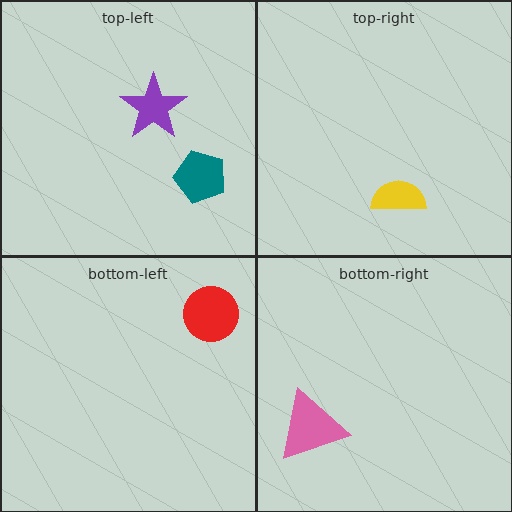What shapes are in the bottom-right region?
The pink triangle.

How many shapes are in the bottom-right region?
1.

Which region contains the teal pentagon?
The top-left region.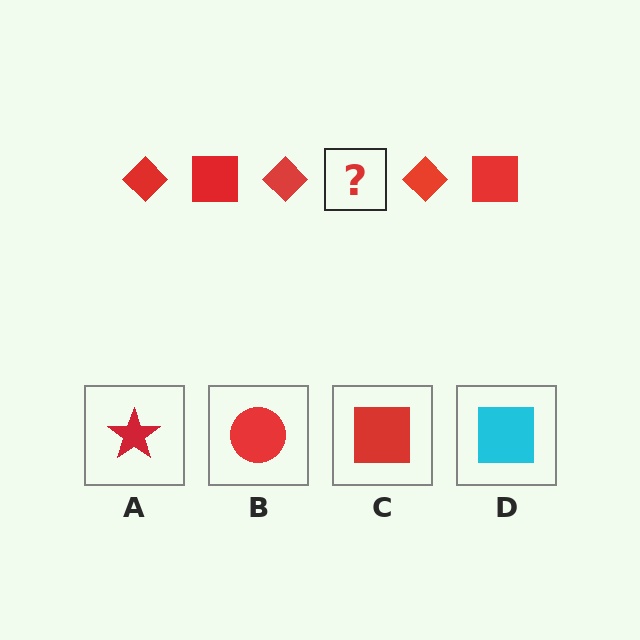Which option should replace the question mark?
Option C.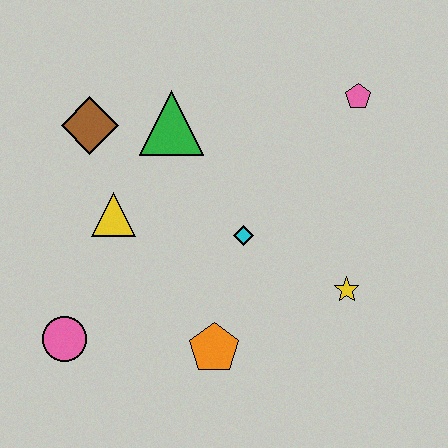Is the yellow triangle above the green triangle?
No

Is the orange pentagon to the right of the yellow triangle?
Yes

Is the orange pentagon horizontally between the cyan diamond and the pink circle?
Yes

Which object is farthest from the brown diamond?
The yellow star is farthest from the brown diamond.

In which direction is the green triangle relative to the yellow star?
The green triangle is to the left of the yellow star.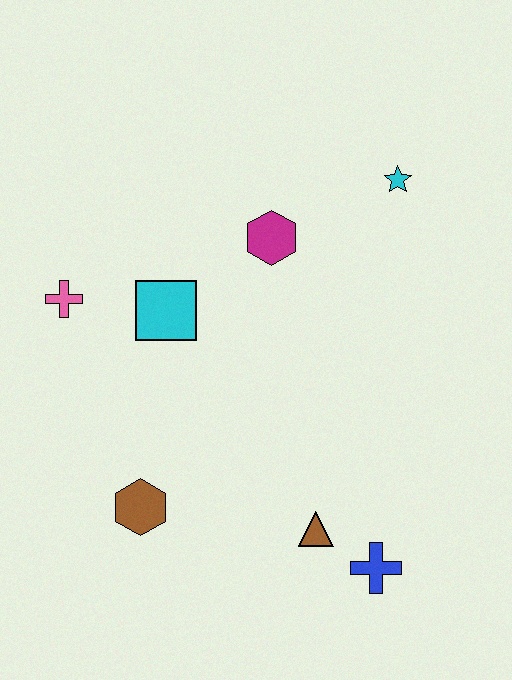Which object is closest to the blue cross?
The brown triangle is closest to the blue cross.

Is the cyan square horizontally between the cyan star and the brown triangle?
No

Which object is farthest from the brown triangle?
The cyan star is farthest from the brown triangle.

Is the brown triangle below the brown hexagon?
Yes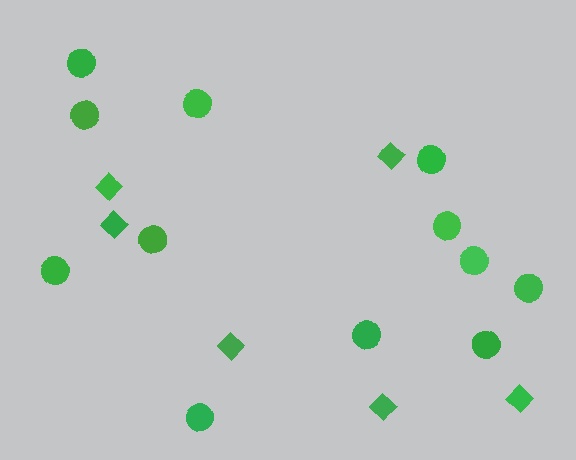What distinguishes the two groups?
There are 2 groups: one group of circles (12) and one group of diamonds (6).